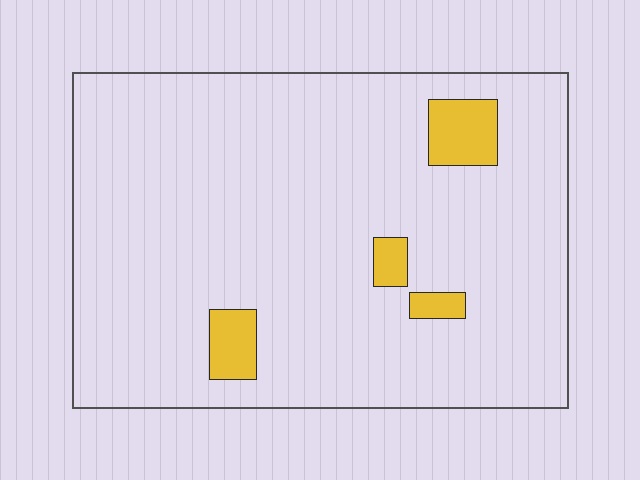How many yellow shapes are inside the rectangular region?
4.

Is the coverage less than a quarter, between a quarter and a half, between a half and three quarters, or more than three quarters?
Less than a quarter.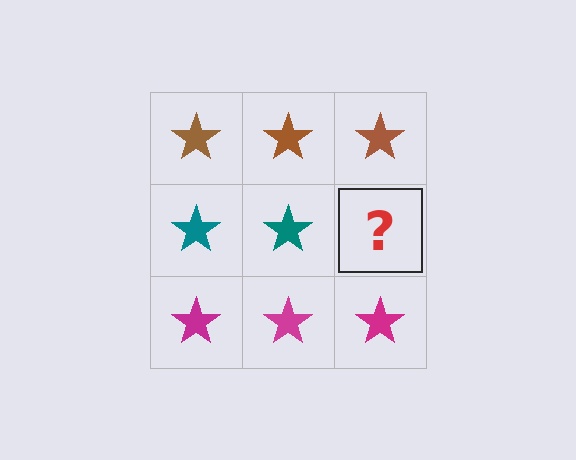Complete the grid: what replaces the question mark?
The question mark should be replaced with a teal star.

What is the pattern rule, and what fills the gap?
The rule is that each row has a consistent color. The gap should be filled with a teal star.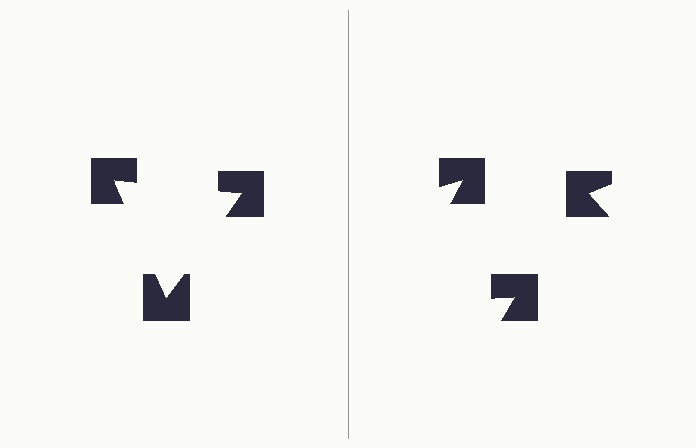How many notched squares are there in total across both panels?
6 — 3 on each side.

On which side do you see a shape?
An illusory triangle appears on the left side. On the right side the wedge cuts are rotated, so no coherent shape forms.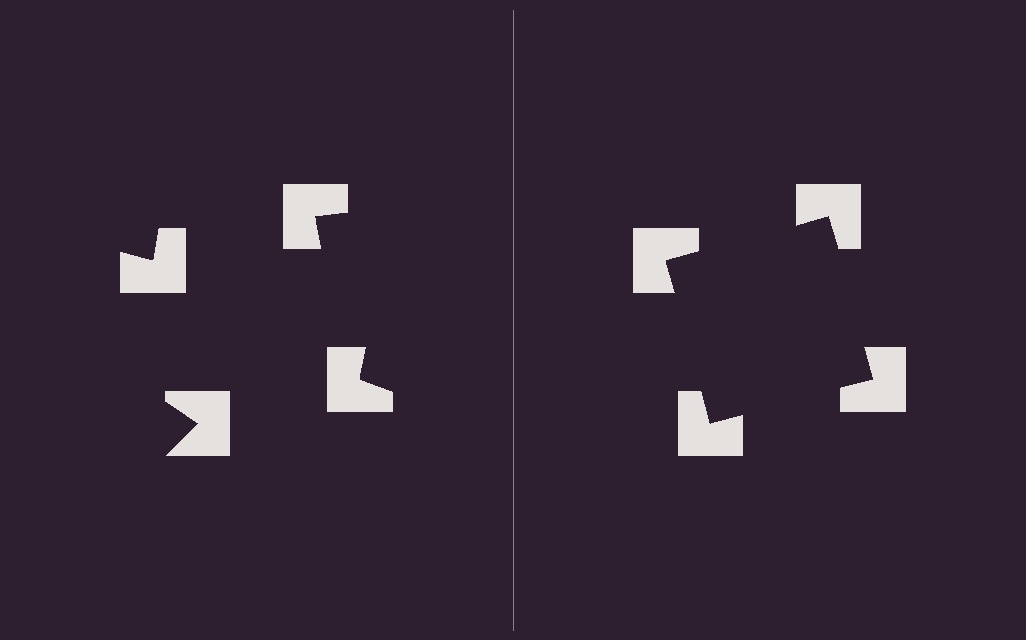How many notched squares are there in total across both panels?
8 — 4 on each side.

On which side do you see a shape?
An illusory square appears on the right side. On the left side the wedge cuts are rotated, so no coherent shape forms.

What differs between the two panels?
The notched squares are positioned identically on both sides; only the wedge orientations differ. On the right they align to a square; on the left they are misaligned.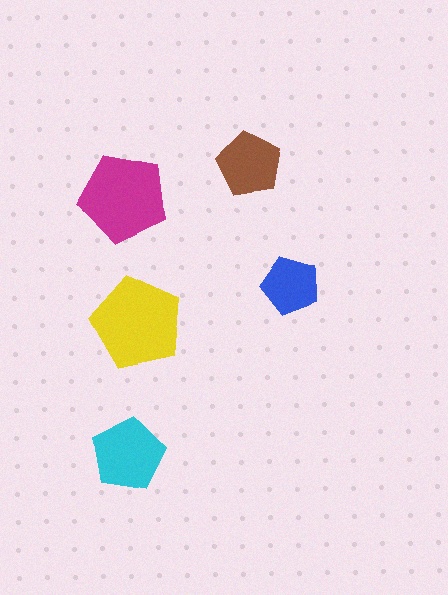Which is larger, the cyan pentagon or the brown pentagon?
The cyan one.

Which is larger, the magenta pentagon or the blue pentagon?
The magenta one.